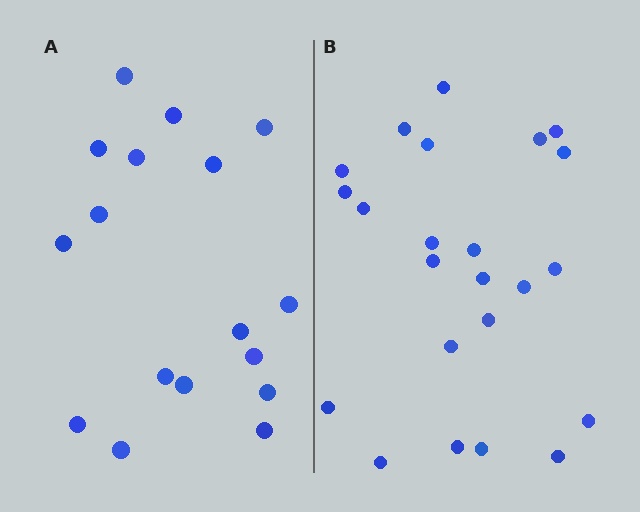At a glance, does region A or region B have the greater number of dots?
Region B (the right region) has more dots.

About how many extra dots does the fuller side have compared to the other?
Region B has about 6 more dots than region A.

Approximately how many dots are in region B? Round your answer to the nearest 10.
About 20 dots. (The exact count is 23, which rounds to 20.)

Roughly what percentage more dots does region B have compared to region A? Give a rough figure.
About 35% more.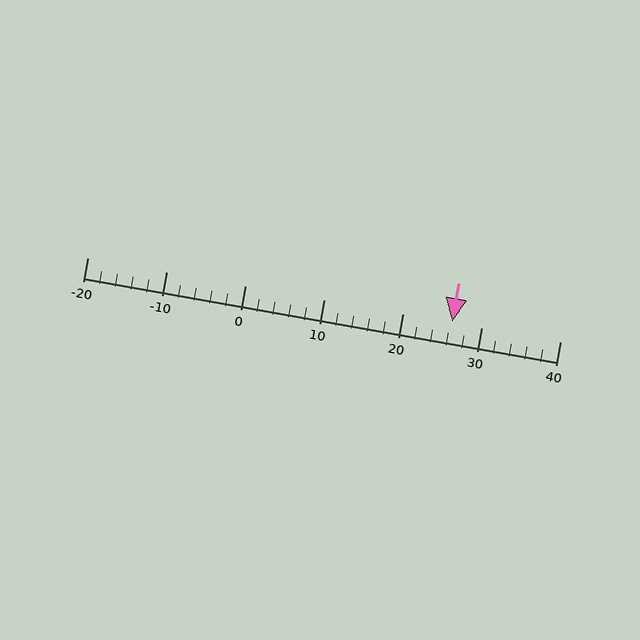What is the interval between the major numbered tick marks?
The major tick marks are spaced 10 units apart.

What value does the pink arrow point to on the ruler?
The pink arrow points to approximately 26.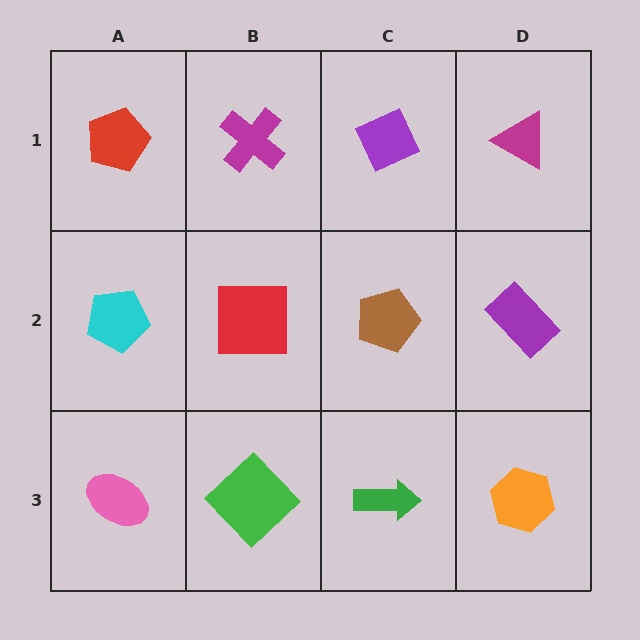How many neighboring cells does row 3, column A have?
2.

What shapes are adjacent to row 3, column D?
A purple rectangle (row 2, column D), a green arrow (row 3, column C).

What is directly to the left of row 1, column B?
A red pentagon.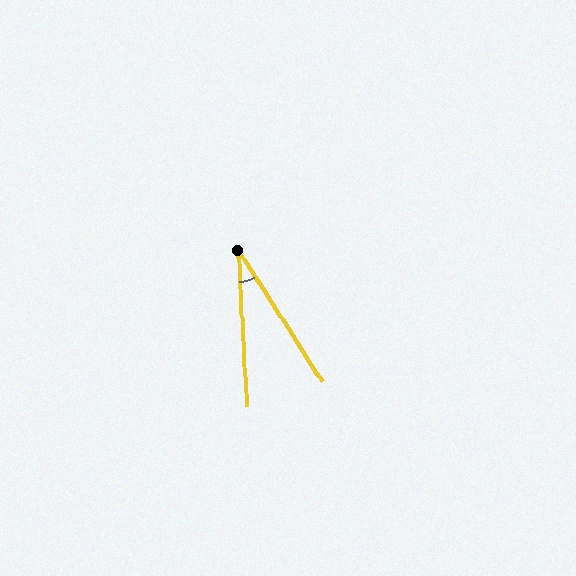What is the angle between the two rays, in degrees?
Approximately 29 degrees.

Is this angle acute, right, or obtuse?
It is acute.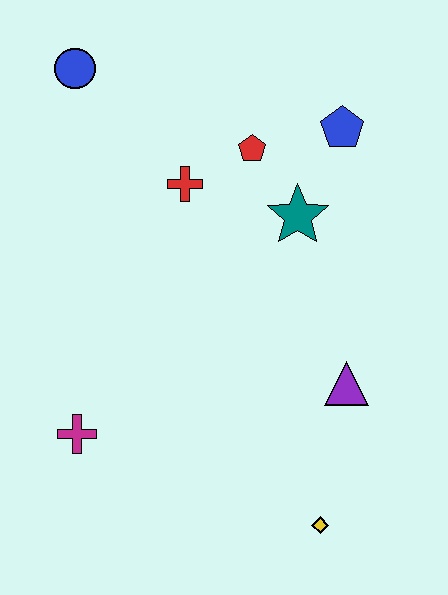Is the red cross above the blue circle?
No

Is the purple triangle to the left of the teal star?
No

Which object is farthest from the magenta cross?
The blue pentagon is farthest from the magenta cross.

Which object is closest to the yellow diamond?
The purple triangle is closest to the yellow diamond.